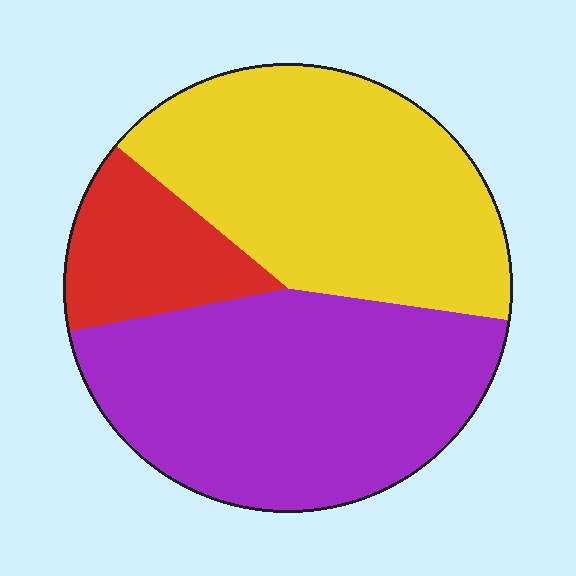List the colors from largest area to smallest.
From largest to smallest: purple, yellow, red.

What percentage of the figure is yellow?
Yellow covers 41% of the figure.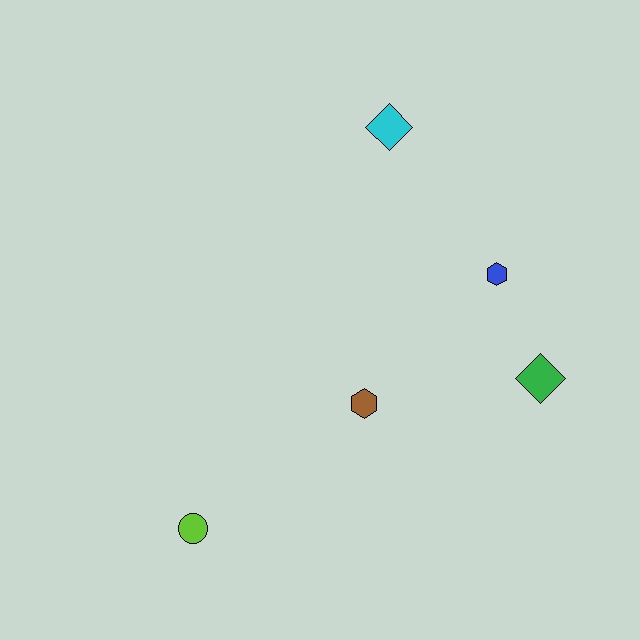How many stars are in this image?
There are no stars.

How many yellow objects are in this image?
There are no yellow objects.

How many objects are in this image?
There are 5 objects.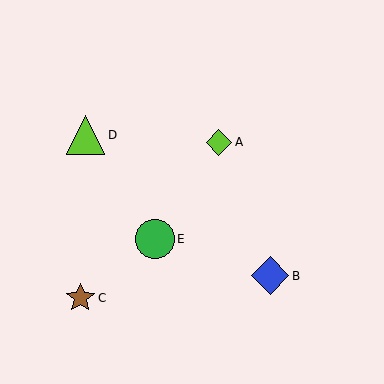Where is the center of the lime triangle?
The center of the lime triangle is at (85, 135).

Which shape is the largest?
The green circle (labeled E) is the largest.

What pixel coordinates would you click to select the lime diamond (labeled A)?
Click at (219, 142) to select the lime diamond A.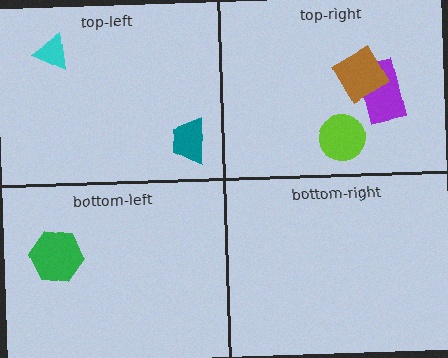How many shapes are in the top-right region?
3.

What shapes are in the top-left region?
The cyan triangle, the teal trapezoid.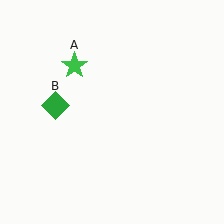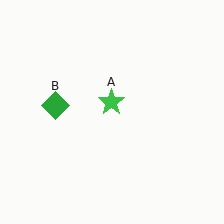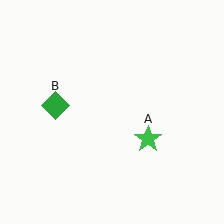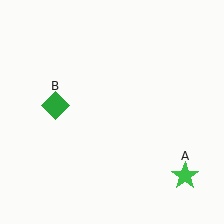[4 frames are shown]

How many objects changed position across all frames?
1 object changed position: green star (object A).